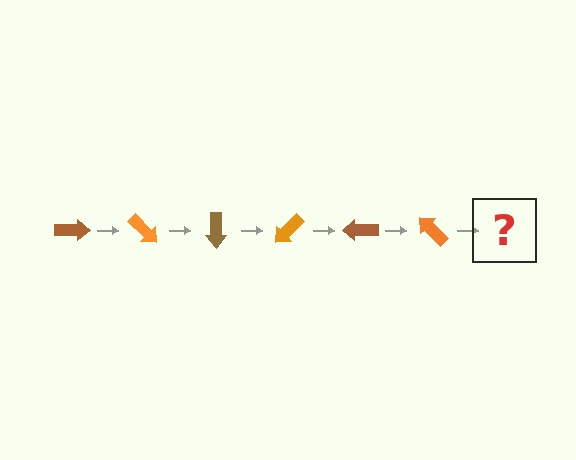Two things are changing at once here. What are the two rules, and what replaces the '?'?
The two rules are that it rotates 45 degrees each step and the color cycles through brown and orange. The '?' should be a brown arrow, rotated 270 degrees from the start.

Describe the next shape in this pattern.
It should be a brown arrow, rotated 270 degrees from the start.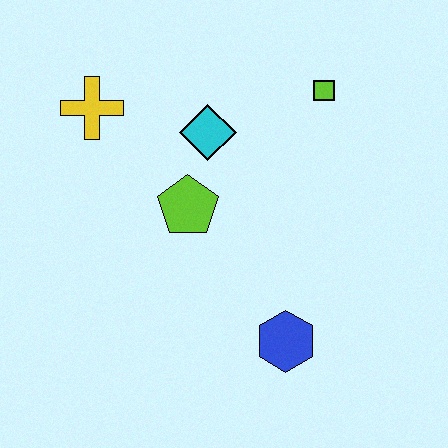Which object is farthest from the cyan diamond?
The blue hexagon is farthest from the cyan diamond.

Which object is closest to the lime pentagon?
The cyan diamond is closest to the lime pentagon.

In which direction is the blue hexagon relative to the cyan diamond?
The blue hexagon is below the cyan diamond.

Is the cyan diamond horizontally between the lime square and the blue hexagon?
No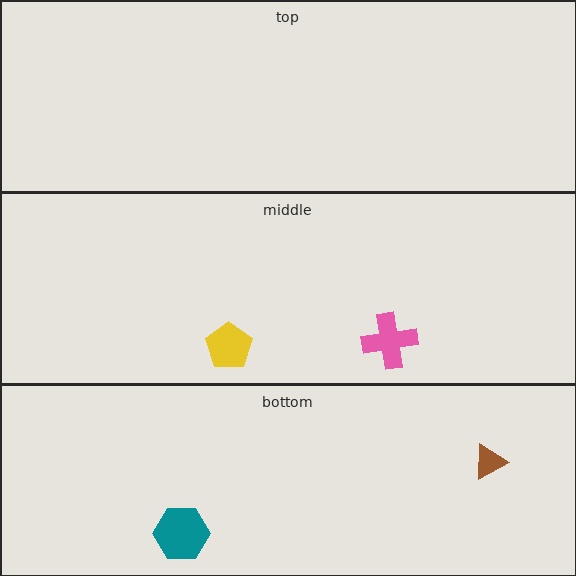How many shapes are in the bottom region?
2.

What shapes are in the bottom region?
The brown triangle, the teal hexagon.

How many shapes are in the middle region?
2.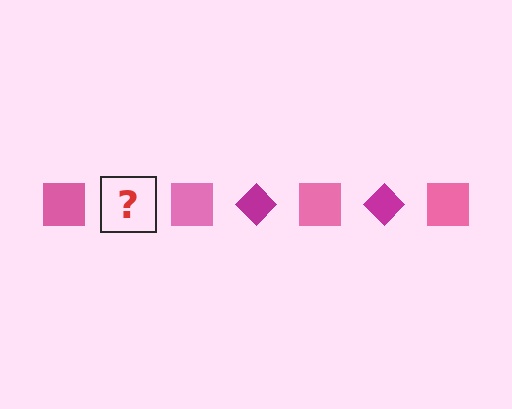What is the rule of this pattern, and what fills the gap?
The rule is that the pattern alternates between pink square and magenta diamond. The gap should be filled with a magenta diamond.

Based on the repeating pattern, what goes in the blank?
The blank should be a magenta diamond.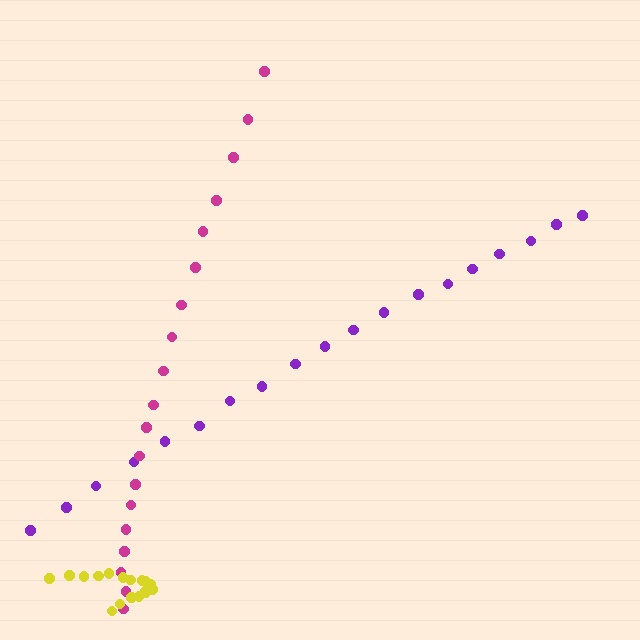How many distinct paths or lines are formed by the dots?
There are 3 distinct paths.